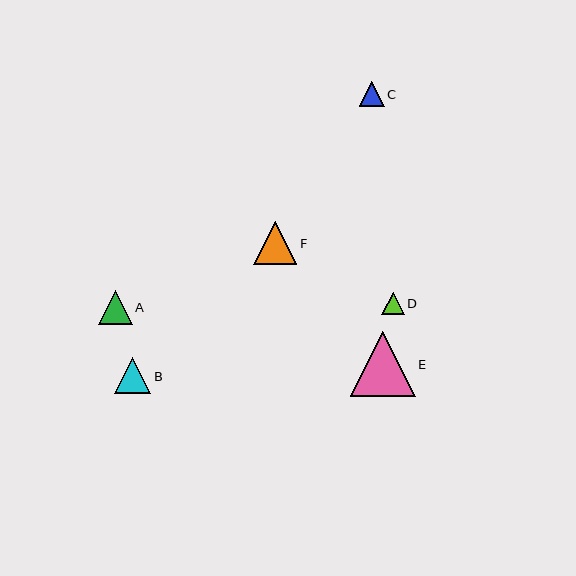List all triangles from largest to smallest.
From largest to smallest: E, F, B, A, C, D.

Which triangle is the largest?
Triangle E is the largest with a size of approximately 65 pixels.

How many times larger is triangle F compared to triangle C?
Triangle F is approximately 1.7 times the size of triangle C.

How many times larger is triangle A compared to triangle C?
Triangle A is approximately 1.4 times the size of triangle C.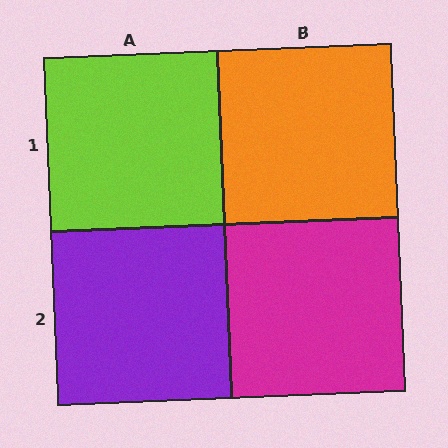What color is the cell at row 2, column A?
Purple.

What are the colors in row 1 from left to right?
Lime, orange.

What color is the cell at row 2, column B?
Magenta.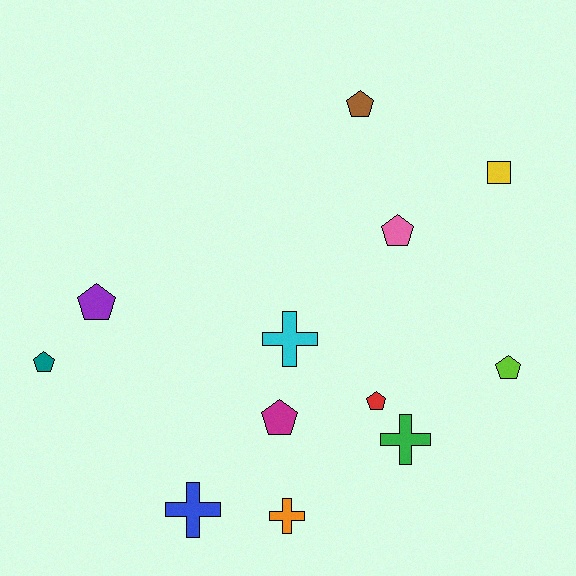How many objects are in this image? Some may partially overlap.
There are 12 objects.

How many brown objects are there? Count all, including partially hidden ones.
There is 1 brown object.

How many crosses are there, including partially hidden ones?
There are 4 crosses.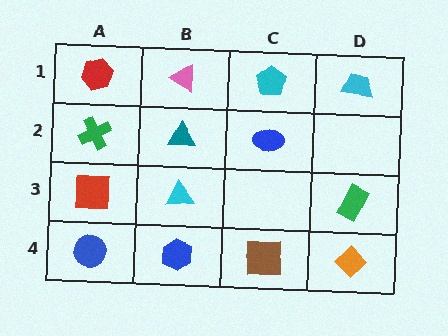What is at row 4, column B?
A blue hexagon.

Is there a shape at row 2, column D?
No, that cell is empty.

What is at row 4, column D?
An orange diamond.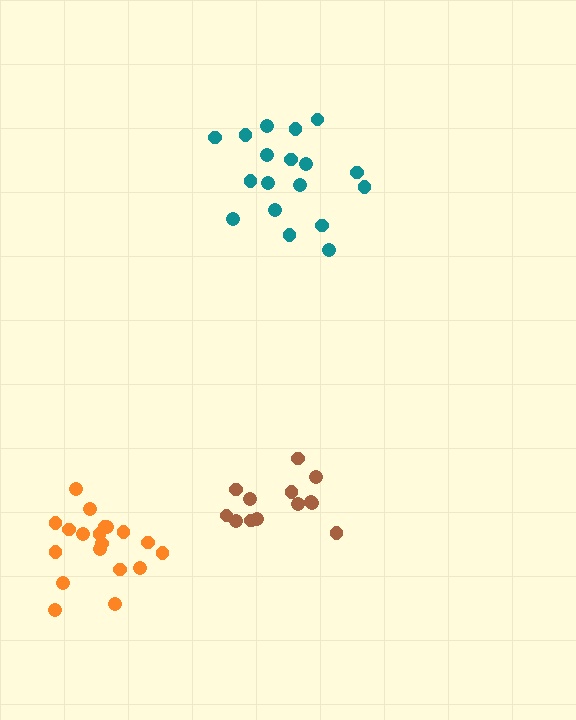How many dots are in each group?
Group 1: 18 dots, Group 2: 13 dots, Group 3: 19 dots (50 total).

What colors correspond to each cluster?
The clusters are colored: teal, brown, orange.